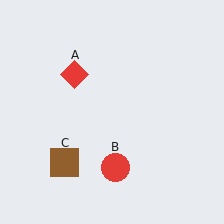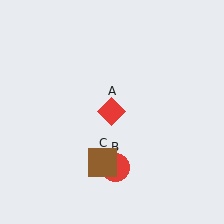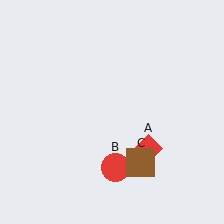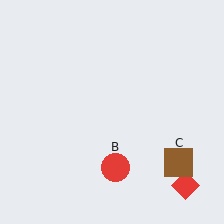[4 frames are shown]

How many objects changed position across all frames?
2 objects changed position: red diamond (object A), brown square (object C).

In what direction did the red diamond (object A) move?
The red diamond (object A) moved down and to the right.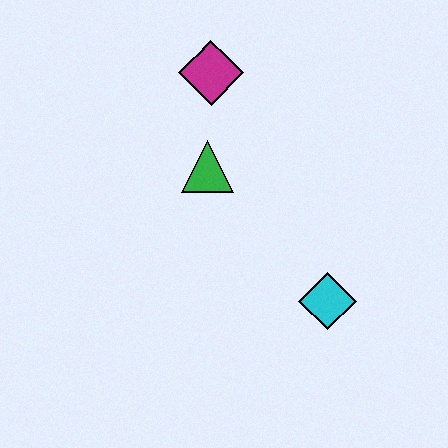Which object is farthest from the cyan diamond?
The magenta diamond is farthest from the cyan diamond.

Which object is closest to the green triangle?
The magenta diamond is closest to the green triangle.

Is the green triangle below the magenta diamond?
Yes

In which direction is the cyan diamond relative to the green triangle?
The cyan diamond is below the green triangle.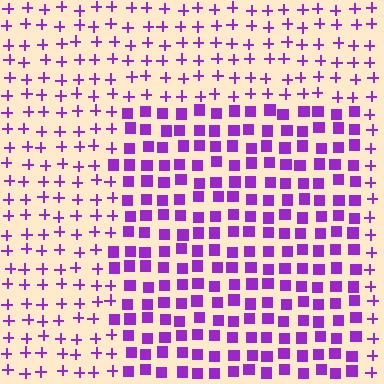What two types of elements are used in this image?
The image uses squares inside the rectangle region and plus signs outside it.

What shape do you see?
I see a rectangle.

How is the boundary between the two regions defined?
The boundary is defined by a change in element shape: squares inside vs. plus signs outside. All elements share the same color and spacing.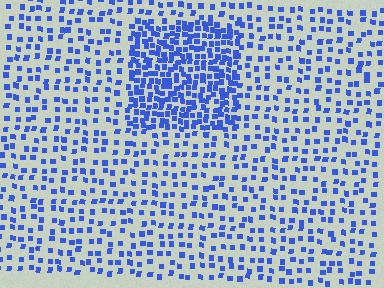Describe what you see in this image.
The image contains small blue elements arranged at two different densities. A rectangle-shaped region is visible where the elements are more densely packed than the surrounding area.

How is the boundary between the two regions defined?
The boundary is defined by a change in element density (approximately 2.3x ratio). All elements are the same color, size, and shape.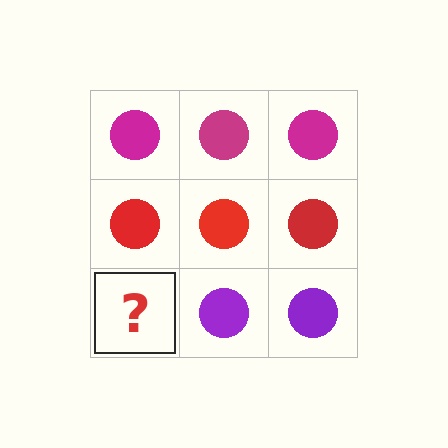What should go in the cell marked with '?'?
The missing cell should contain a purple circle.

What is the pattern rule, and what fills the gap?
The rule is that each row has a consistent color. The gap should be filled with a purple circle.